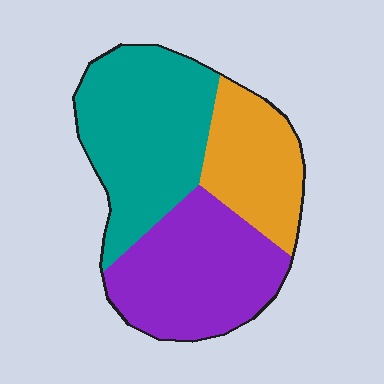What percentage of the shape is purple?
Purple covers roughly 35% of the shape.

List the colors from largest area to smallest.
From largest to smallest: teal, purple, orange.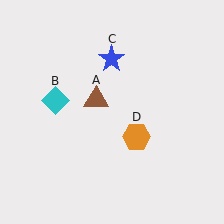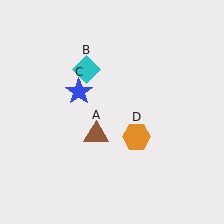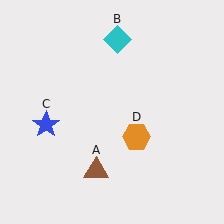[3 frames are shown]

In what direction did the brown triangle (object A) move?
The brown triangle (object A) moved down.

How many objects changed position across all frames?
3 objects changed position: brown triangle (object A), cyan diamond (object B), blue star (object C).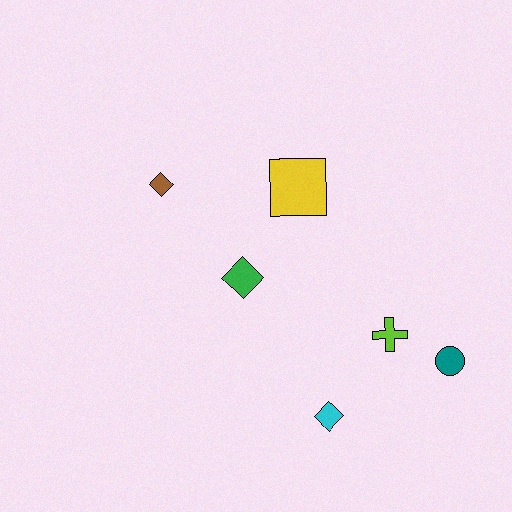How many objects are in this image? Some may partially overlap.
There are 6 objects.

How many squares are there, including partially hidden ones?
There is 1 square.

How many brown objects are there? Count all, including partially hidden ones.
There is 1 brown object.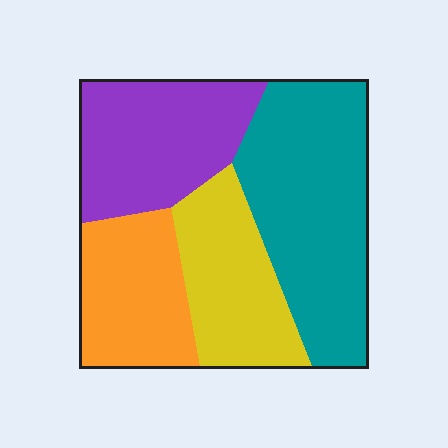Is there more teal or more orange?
Teal.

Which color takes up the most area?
Teal, at roughly 35%.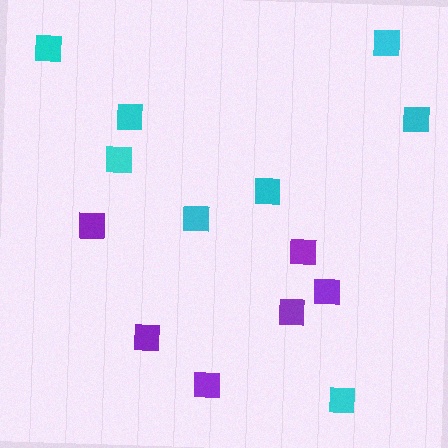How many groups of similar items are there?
There are 2 groups: one group of purple squares (6) and one group of cyan squares (8).